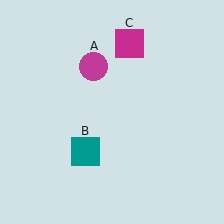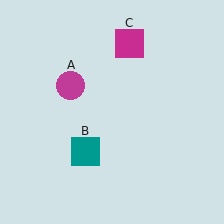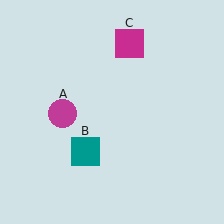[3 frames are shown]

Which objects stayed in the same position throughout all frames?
Teal square (object B) and magenta square (object C) remained stationary.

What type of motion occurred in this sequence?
The magenta circle (object A) rotated counterclockwise around the center of the scene.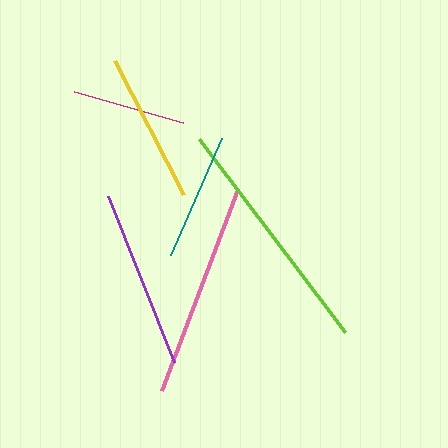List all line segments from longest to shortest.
From longest to shortest: lime, pink, purple, yellow, teal, magenta.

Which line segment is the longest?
The lime line is the longest at approximately 242 pixels.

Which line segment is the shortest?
The magenta line is the shortest at approximately 113 pixels.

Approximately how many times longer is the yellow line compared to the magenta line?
The yellow line is approximately 1.3 times the length of the magenta line.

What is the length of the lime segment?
The lime segment is approximately 242 pixels long.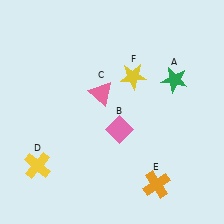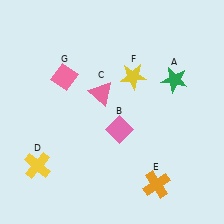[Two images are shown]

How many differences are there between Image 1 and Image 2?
There is 1 difference between the two images.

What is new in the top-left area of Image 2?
A pink diamond (G) was added in the top-left area of Image 2.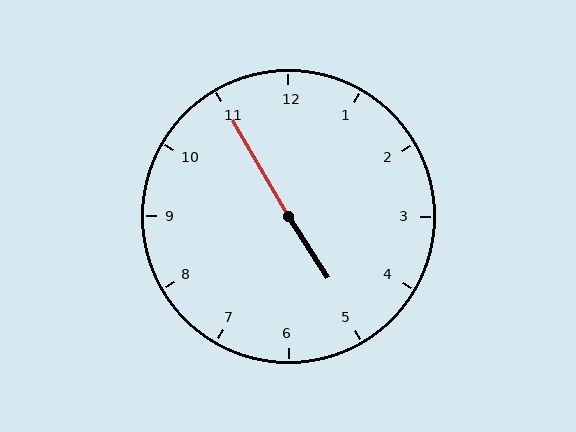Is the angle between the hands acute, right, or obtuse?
It is obtuse.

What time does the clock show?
4:55.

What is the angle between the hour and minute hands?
Approximately 178 degrees.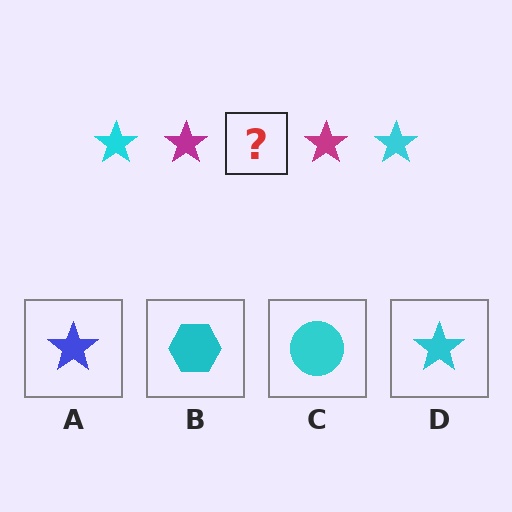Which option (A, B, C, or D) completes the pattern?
D.